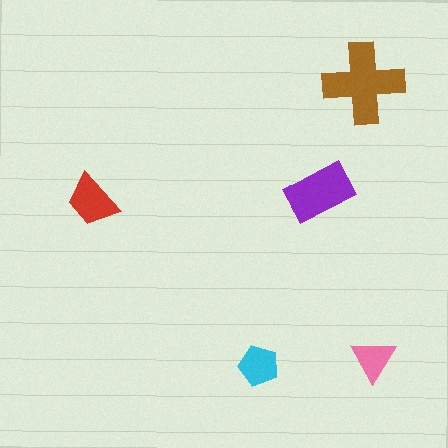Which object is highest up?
The brown cross is topmost.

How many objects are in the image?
There are 5 objects in the image.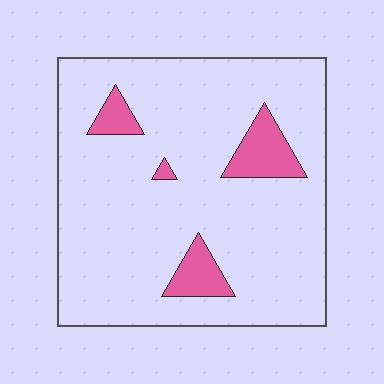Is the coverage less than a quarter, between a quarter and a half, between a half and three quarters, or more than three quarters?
Less than a quarter.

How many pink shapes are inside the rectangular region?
4.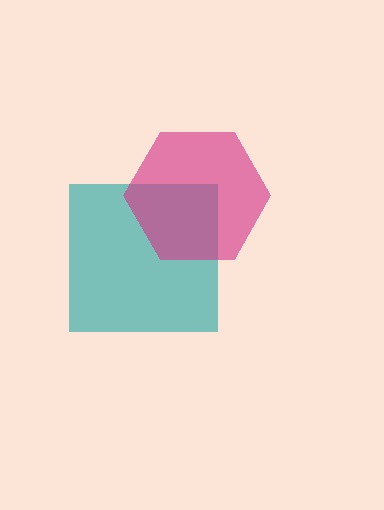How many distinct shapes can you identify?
There are 2 distinct shapes: a teal square, a magenta hexagon.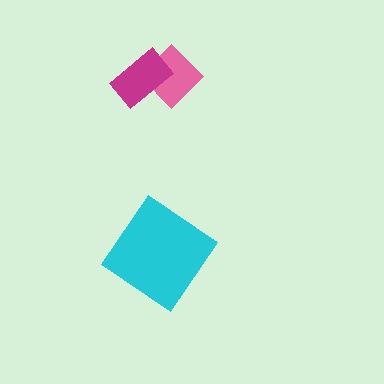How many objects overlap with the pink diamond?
1 object overlaps with the pink diamond.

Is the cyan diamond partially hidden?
No, no other shape covers it.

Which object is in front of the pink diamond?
The magenta rectangle is in front of the pink diamond.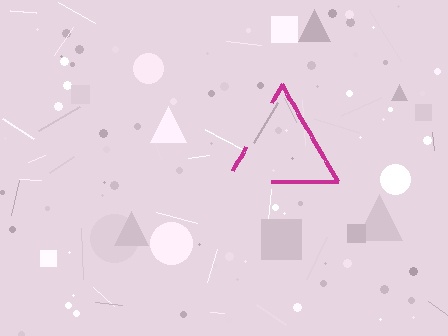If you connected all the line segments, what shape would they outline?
They would outline a triangle.